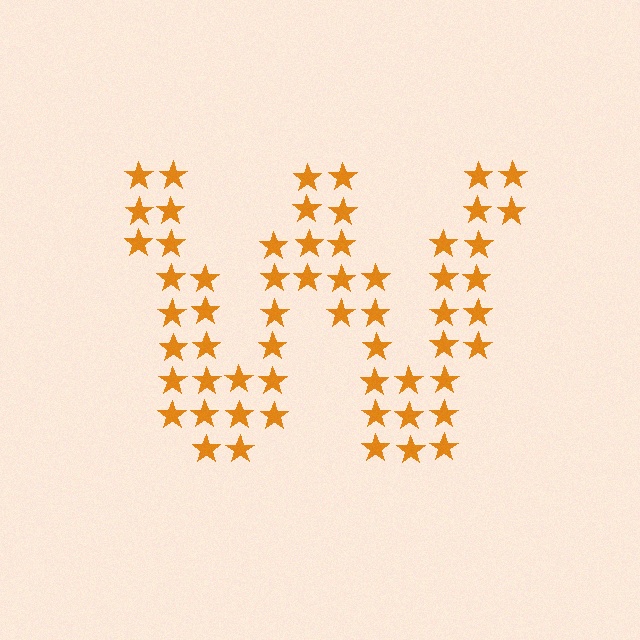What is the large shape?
The large shape is the letter W.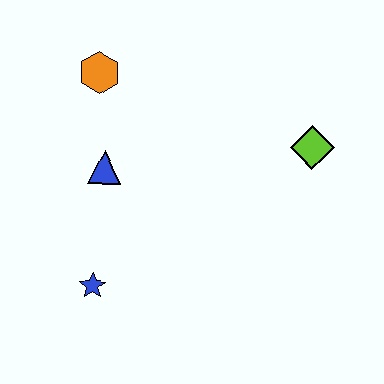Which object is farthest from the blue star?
The lime diamond is farthest from the blue star.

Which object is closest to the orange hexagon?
The blue triangle is closest to the orange hexagon.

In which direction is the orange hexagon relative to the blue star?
The orange hexagon is above the blue star.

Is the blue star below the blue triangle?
Yes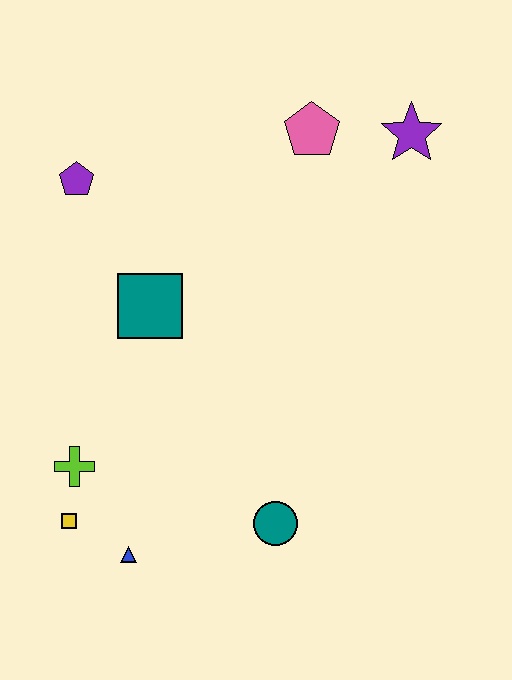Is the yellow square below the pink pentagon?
Yes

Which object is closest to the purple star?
The pink pentagon is closest to the purple star.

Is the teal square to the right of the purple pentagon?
Yes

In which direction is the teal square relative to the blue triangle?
The teal square is above the blue triangle.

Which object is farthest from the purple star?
The yellow square is farthest from the purple star.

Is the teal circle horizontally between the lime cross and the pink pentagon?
Yes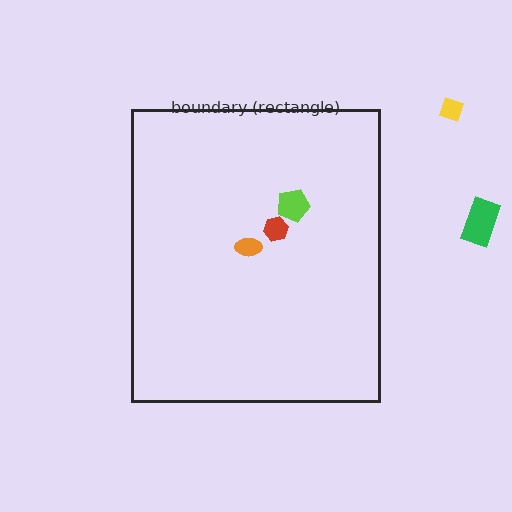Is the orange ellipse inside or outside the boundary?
Inside.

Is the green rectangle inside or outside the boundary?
Outside.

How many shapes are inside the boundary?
3 inside, 2 outside.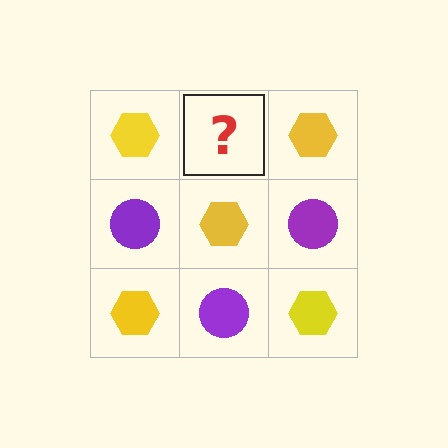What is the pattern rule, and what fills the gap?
The rule is that it alternates yellow hexagon and purple circle in a checkerboard pattern. The gap should be filled with a purple circle.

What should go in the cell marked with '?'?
The missing cell should contain a purple circle.